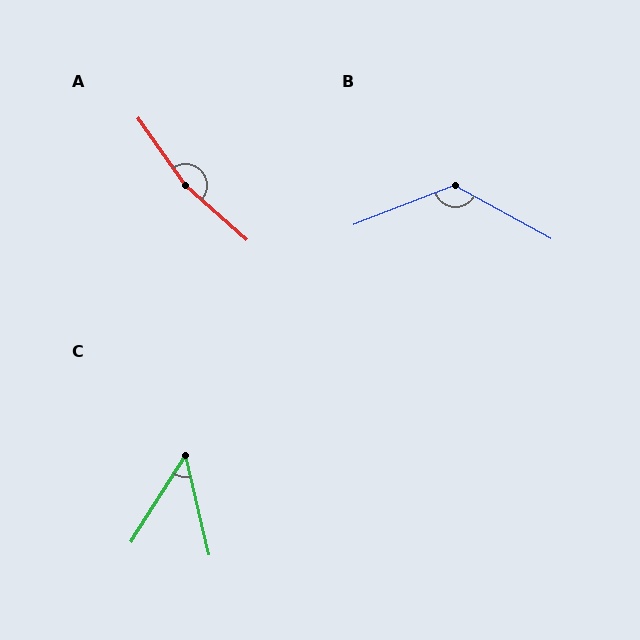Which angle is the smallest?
C, at approximately 45 degrees.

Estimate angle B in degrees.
Approximately 129 degrees.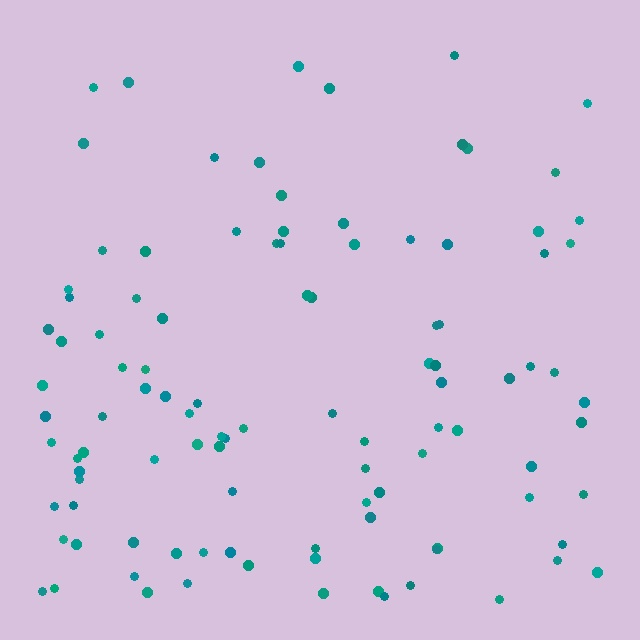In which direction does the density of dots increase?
From top to bottom, with the bottom side densest.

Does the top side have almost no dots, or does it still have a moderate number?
Still a moderate number, just noticeably fewer than the bottom.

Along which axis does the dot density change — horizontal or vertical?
Vertical.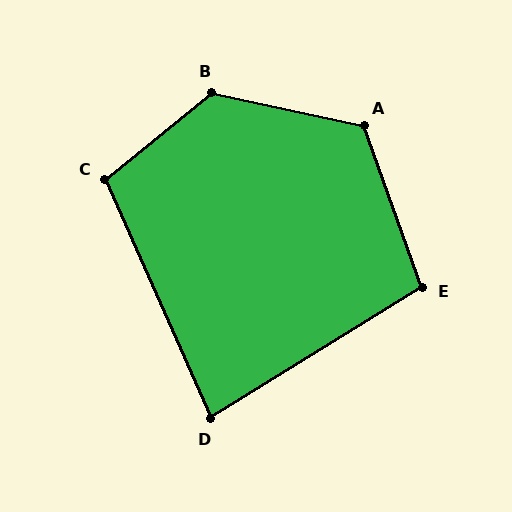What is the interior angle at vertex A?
Approximately 122 degrees (obtuse).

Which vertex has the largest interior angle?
B, at approximately 128 degrees.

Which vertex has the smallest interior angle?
D, at approximately 82 degrees.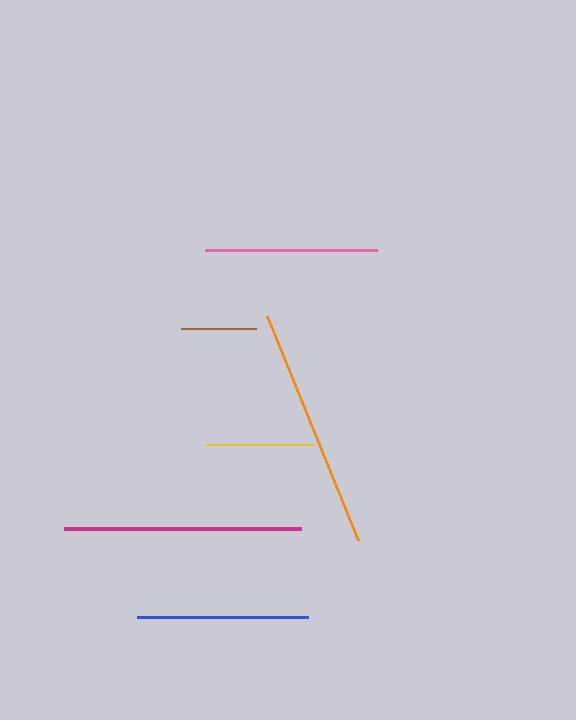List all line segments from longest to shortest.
From longest to shortest: orange, magenta, pink, blue, yellow, brown.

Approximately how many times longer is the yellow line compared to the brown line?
The yellow line is approximately 1.5 times the length of the brown line.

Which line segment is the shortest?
The brown line is the shortest at approximately 74 pixels.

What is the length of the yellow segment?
The yellow segment is approximately 109 pixels long.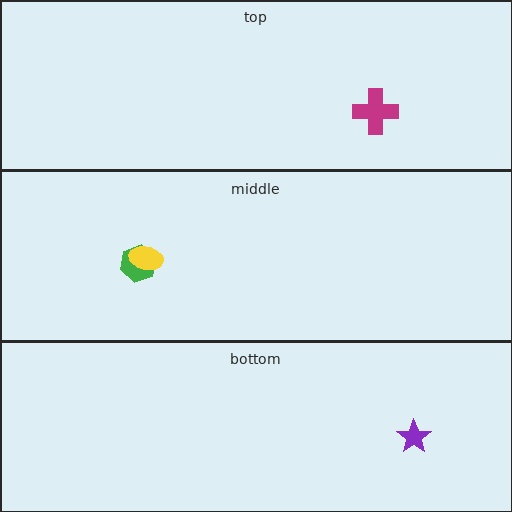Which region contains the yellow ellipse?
The middle region.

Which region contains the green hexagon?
The middle region.